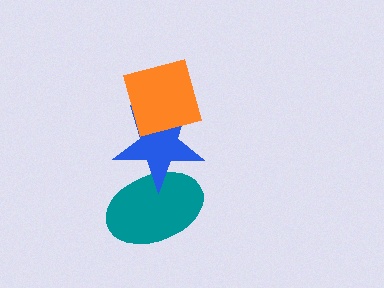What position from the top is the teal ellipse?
The teal ellipse is 3rd from the top.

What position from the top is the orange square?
The orange square is 1st from the top.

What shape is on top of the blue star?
The orange square is on top of the blue star.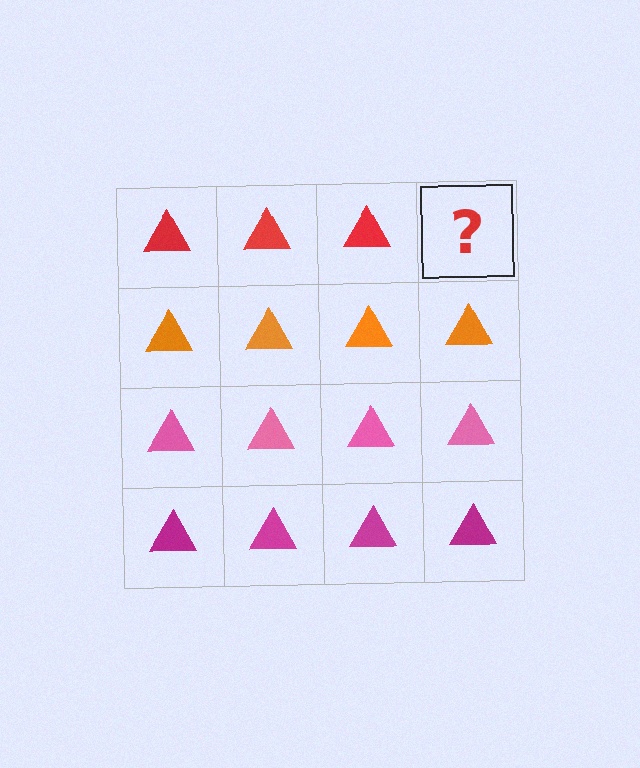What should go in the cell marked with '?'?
The missing cell should contain a red triangle.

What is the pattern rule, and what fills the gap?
The rule is that each row has a consistent color. The gap should be filled with a red triangle.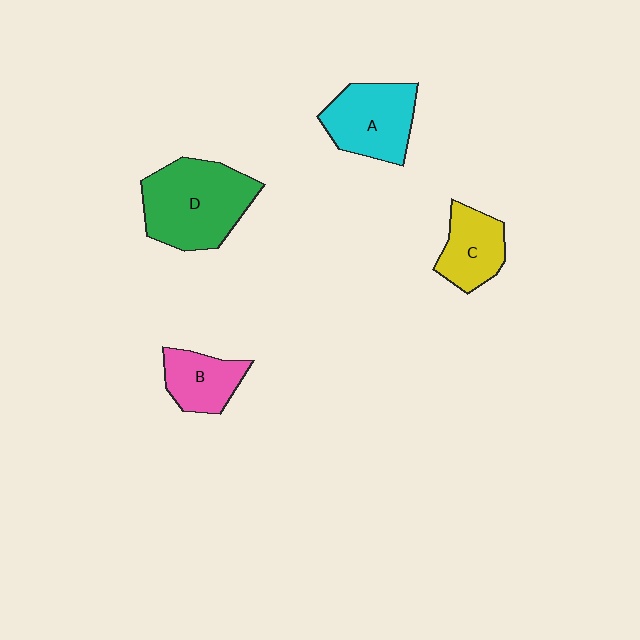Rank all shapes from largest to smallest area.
From largest to smallest: D (green), A (cyan), C (yellow), B (pink).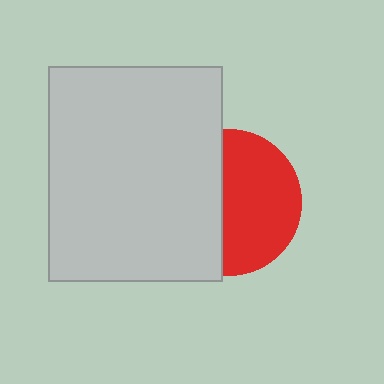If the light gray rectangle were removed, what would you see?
You would see the complete red circle.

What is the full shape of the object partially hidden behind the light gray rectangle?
The partially hidden object is a red circle.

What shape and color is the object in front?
The object in front is a light gray rectangle.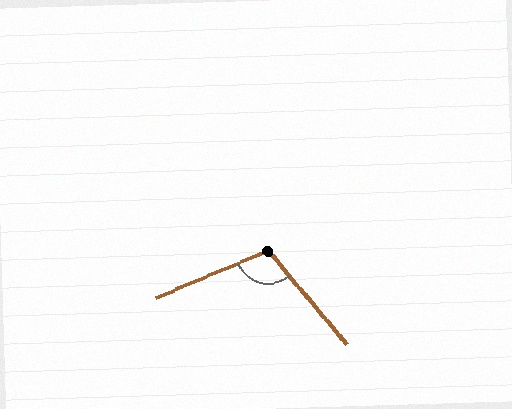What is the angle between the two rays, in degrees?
Approximately 107 degrees.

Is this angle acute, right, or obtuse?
It is obtuse.